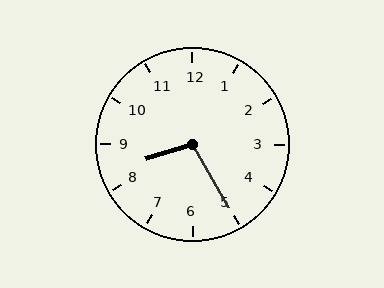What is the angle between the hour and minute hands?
Approximately 102 degrees.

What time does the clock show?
8:25.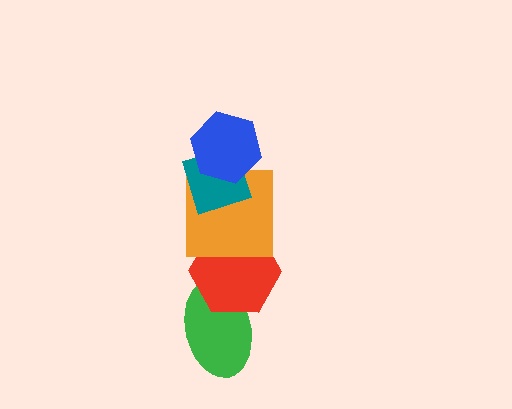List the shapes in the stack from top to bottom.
From top to bottom: the blue hexagon, the teal diamond, the orange square, the red hexagon, the green ellipse.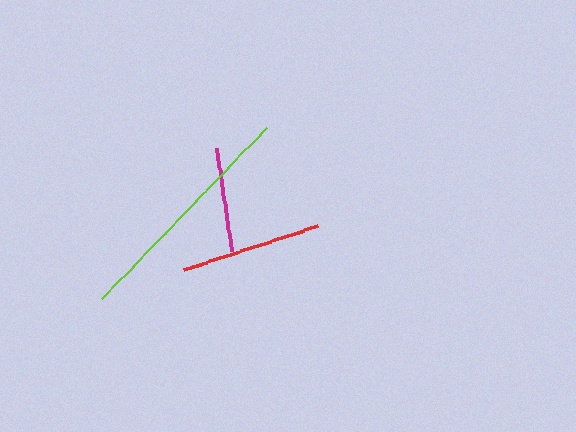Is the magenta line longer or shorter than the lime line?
The lime line is longer than the magenta line.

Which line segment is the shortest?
The magenta line is the shortest at approximately 104 pixels.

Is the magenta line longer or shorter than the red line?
The red line is longer than the magenta line.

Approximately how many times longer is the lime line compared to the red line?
The lime line is approximately 1.7 times the length of the red line.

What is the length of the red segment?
The red segment is approximately 142 pixels long.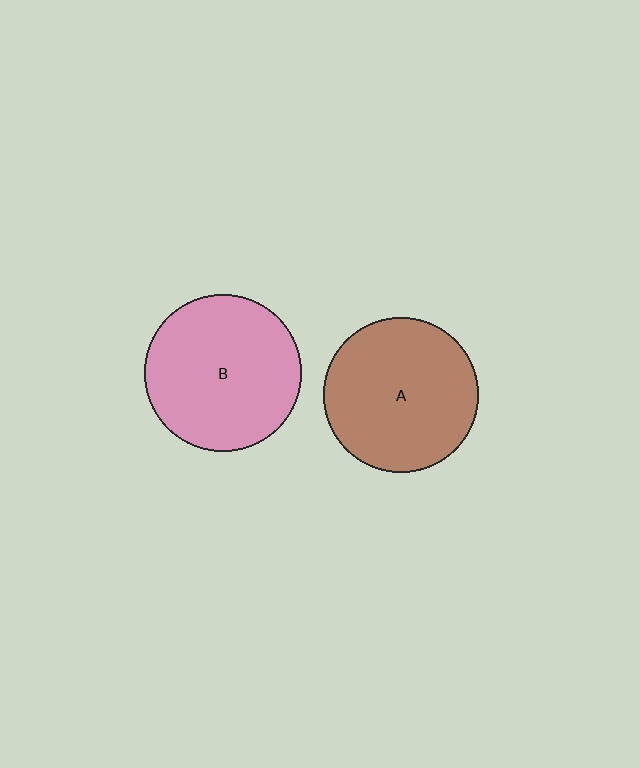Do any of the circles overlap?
No, none of the circles overlap.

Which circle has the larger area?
Circle B (pink).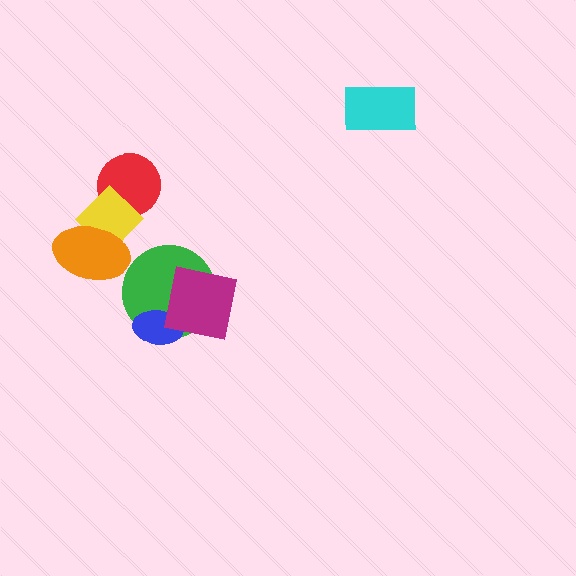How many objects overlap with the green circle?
2 objects overlap with the green circle.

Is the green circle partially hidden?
Yes, it is partially covered by another shape.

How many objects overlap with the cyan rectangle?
0 objects overlap with the cyan rectangle.